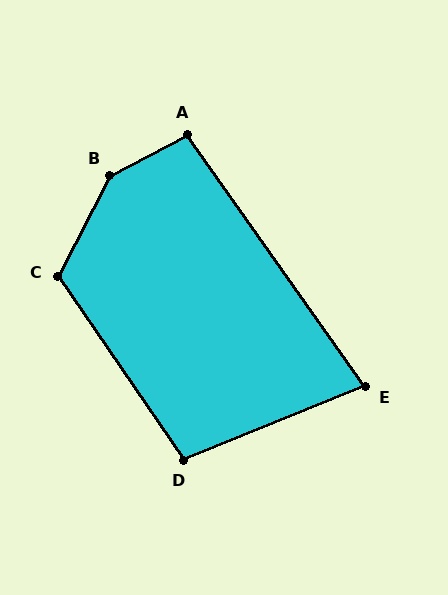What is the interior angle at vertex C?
Approximately 119 degrees (obtuse).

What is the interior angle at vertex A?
Approximately 97 degrees (obtuse).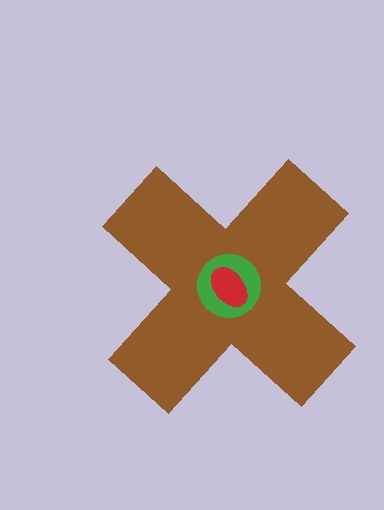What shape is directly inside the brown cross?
The green circle.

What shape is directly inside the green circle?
The red ellipse.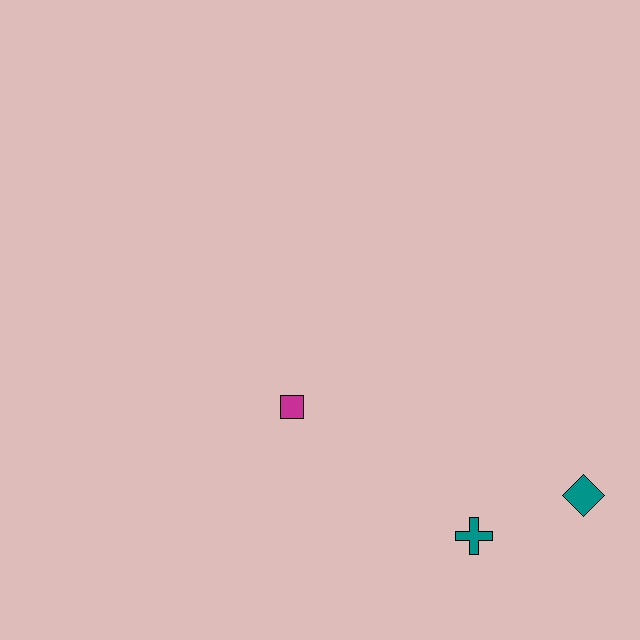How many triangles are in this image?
There are no triangles.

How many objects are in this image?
There are 3 objects.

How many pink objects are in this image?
There are no pink objects.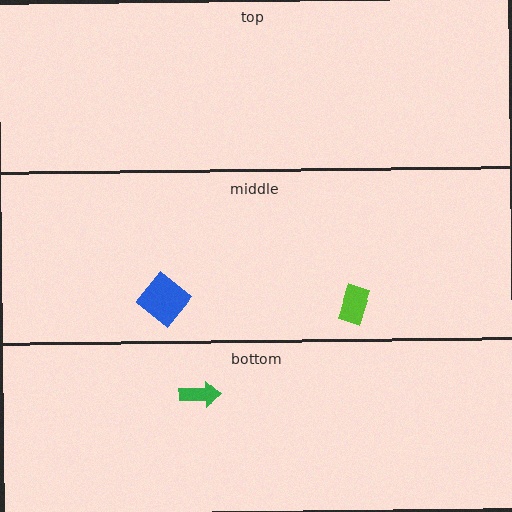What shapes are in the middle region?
The lime rectangle, the blue diamond.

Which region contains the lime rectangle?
The middle region.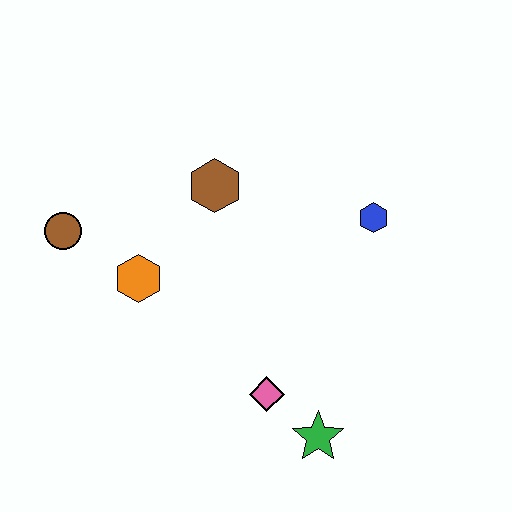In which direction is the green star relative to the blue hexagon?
The green star is below the blue hexagon.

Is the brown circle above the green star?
Yes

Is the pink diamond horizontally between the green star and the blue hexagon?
No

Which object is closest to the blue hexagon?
The brown hexagon is closest to the blue hexagon.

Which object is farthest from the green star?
The brown circle is farthest from the green star.